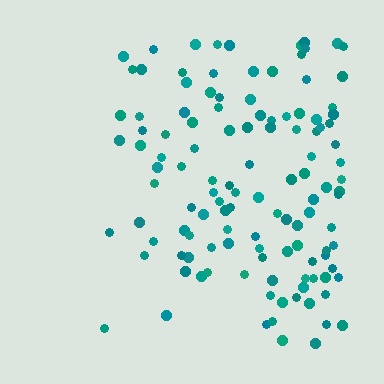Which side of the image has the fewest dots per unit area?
The left.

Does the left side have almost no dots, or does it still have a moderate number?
Still a moderate number, just noticeably fewer than the right.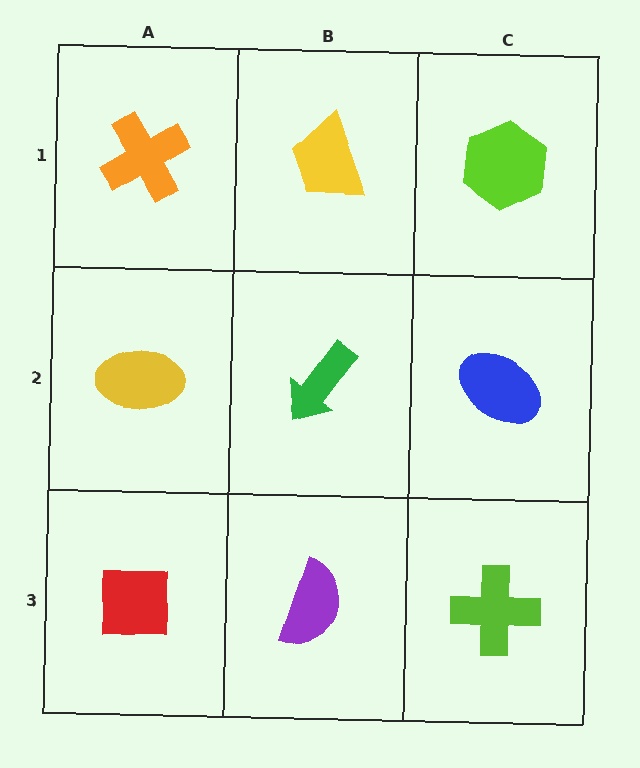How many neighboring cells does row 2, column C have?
3.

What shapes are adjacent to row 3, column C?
A blue ellipse (row 2, column C), a purple semicircle (row 3, column B).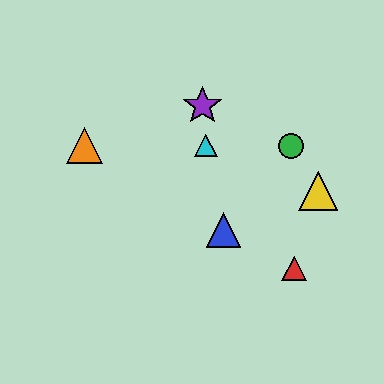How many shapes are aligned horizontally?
3 shapes (the green circle, the orange triangle, the cyan triangle) are aligned horizontally.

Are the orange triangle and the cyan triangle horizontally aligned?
Yes, both are at y≈146.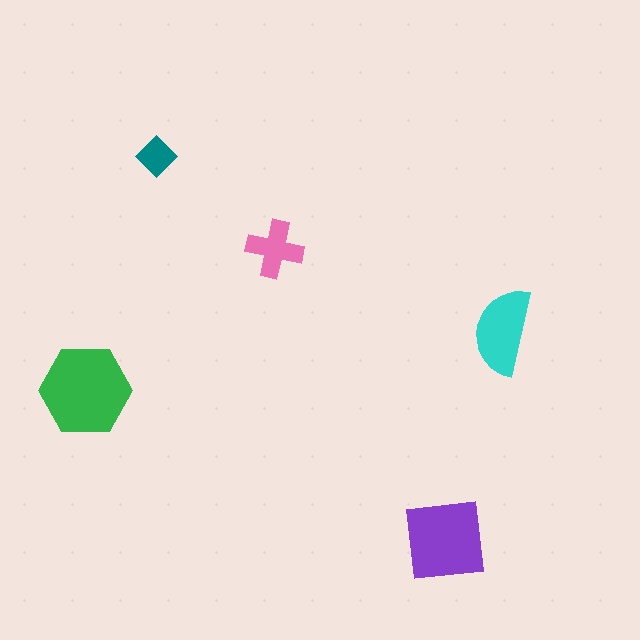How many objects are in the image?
There are 5 objects in the image.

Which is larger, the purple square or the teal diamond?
The purple square.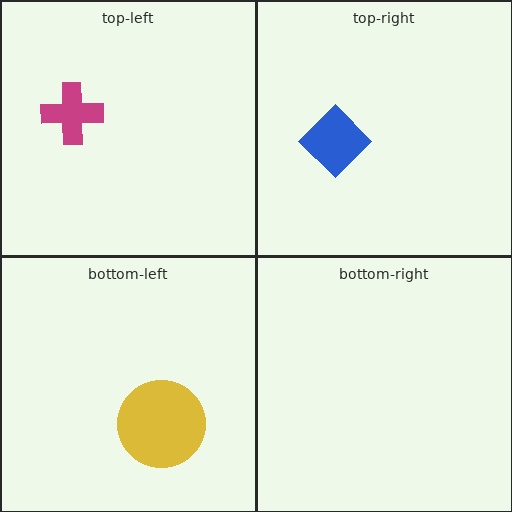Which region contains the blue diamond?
The top-right region.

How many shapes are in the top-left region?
1.